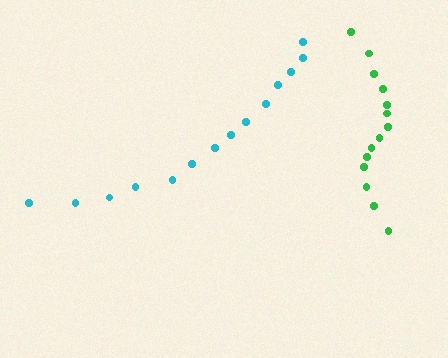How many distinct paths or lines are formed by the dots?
There are 2 distinct paths.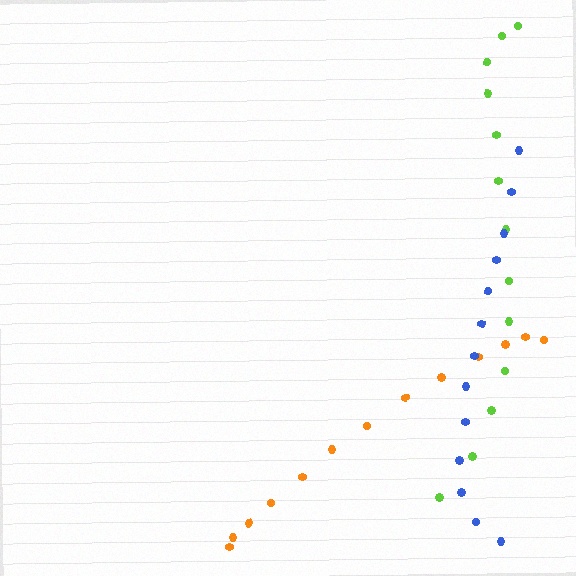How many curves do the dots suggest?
There are 3 distinct paths.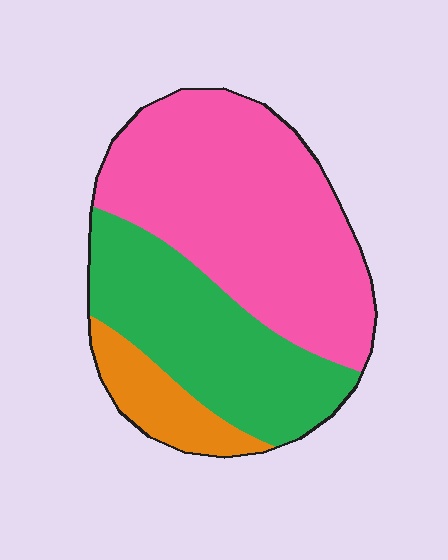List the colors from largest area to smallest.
From largest to smallest: pink, green, orange.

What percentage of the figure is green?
Green covers 34% of the figure.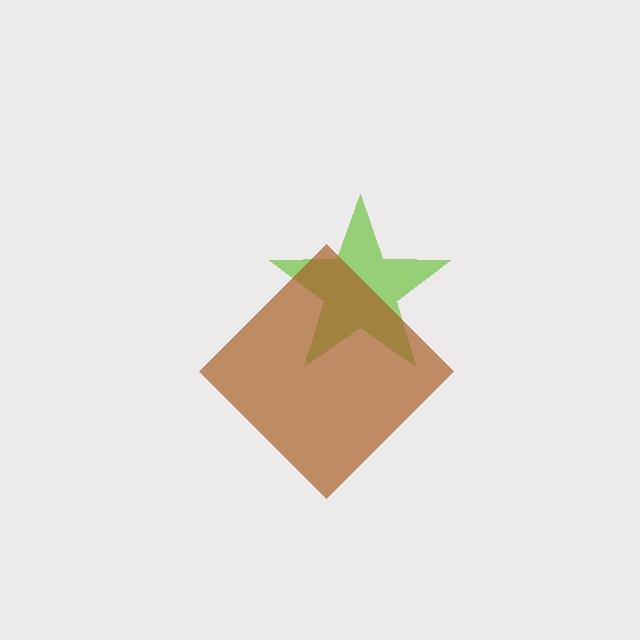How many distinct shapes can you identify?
There are 2 distinct shapes: a lime star, a brown diamond.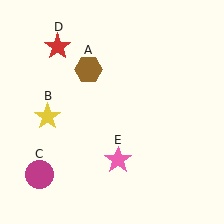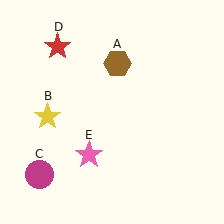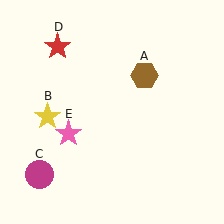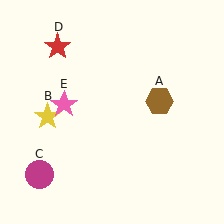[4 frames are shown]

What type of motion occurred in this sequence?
The brown hexagon (object A), pink star (object E) rotated clockwise around the center of the scene.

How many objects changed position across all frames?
2 objects changed position: brown hexagon (object A), pink star (object E).